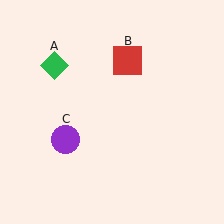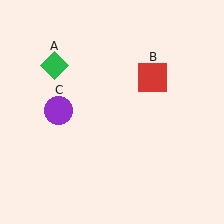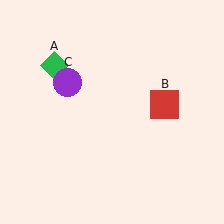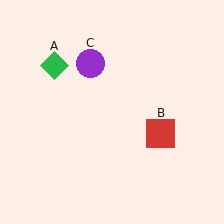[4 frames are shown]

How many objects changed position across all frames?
2 objects changed position: red square (object B), purple circle (object C).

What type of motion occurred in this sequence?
The red square (object B), purple circle (object C) rotated clockwise around the center of the scene.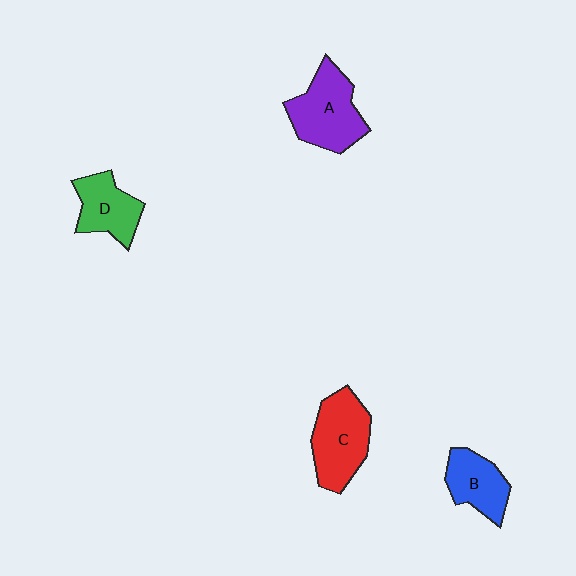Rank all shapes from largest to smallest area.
From largest to smallest: A (purple), C (red), D (green), B (blue).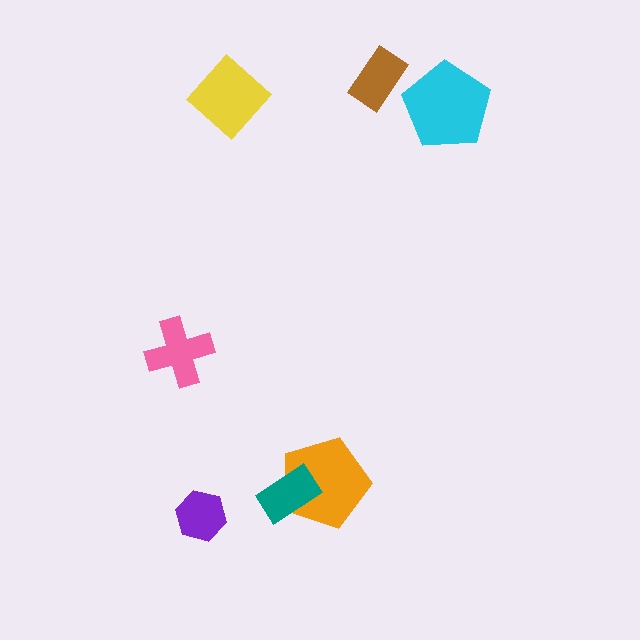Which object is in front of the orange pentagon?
The teal rectangle is in front of the orange pentagon.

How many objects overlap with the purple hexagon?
0 objects overlap with the purple hexagon.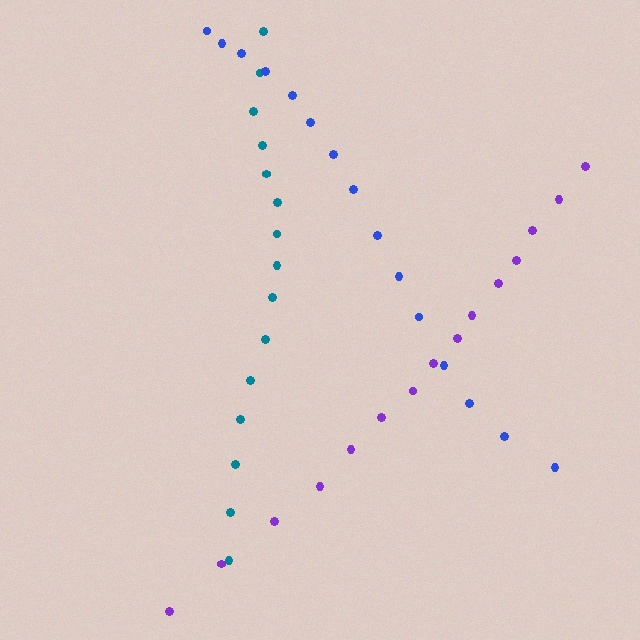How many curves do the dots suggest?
There are 3 distinct paths.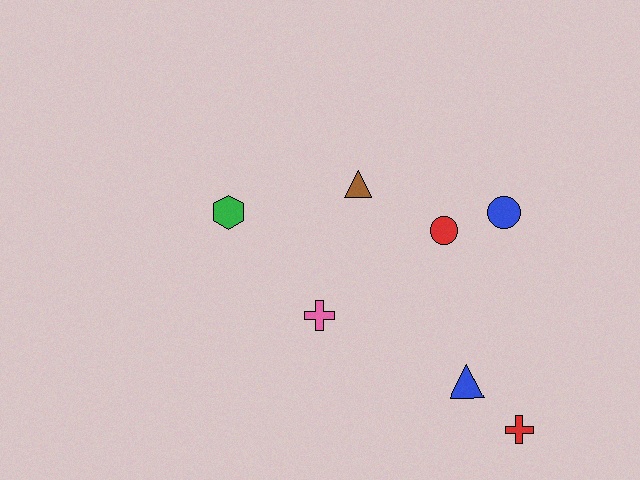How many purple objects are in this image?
There are no purple objects.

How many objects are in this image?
There are 7 objects.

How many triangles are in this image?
There are 2 triangles.